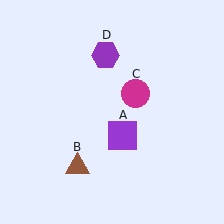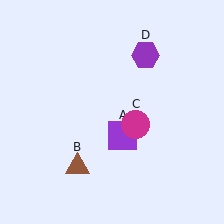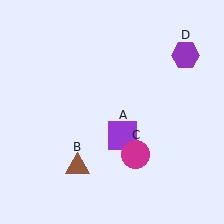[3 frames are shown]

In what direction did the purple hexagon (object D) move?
The purple hexagon (object D) moved right.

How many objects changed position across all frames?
2 objects changed position: magenta circle (object C), purple hexagon (object D).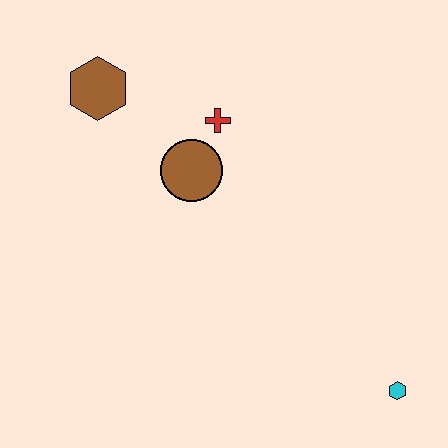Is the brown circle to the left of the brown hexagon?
No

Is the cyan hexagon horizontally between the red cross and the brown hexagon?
No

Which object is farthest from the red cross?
The cyan hexagon is farthest from the red cross.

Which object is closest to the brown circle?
The red cross is closest to the brown circle.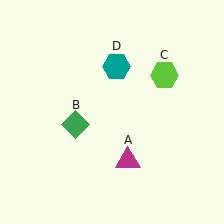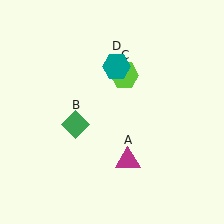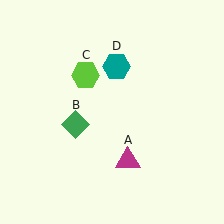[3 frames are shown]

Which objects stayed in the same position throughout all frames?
Magenta triangle (object A) and green diamond (object B) and teal hexagon (object D) remained stationary.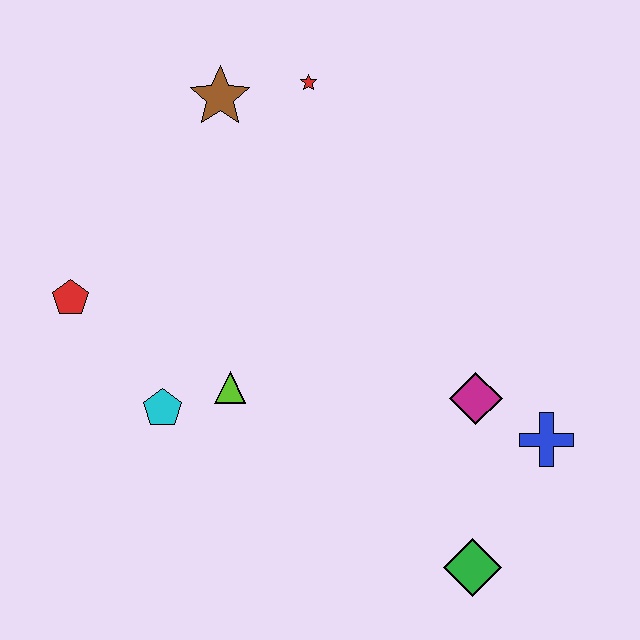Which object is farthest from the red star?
The green diamond is farthest from the red star.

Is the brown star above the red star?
No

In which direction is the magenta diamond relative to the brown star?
The magenta diamond is below the brown star.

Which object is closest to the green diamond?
The blue cross is closest to the green diamond.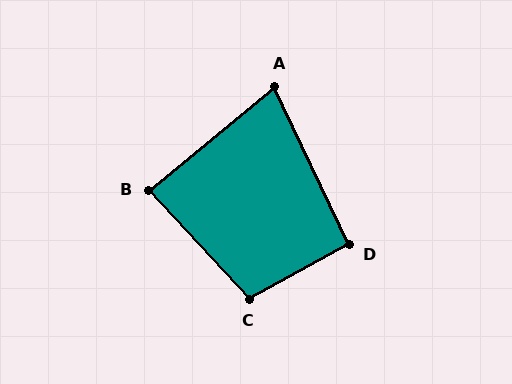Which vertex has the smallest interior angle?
A, at approximately 76 degrees.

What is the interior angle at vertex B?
Approximately 87 degrees (approximately right).